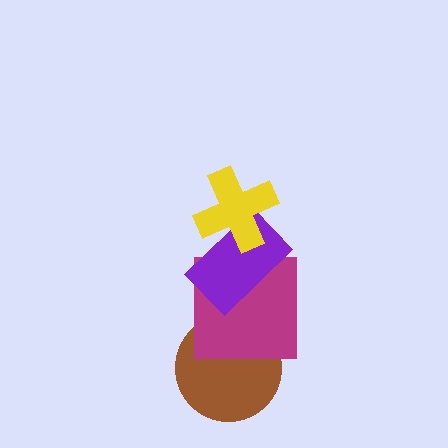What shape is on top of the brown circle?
The magenta square is on top of the brown circle.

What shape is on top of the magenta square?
The purple rectangle is on top of the magenta square.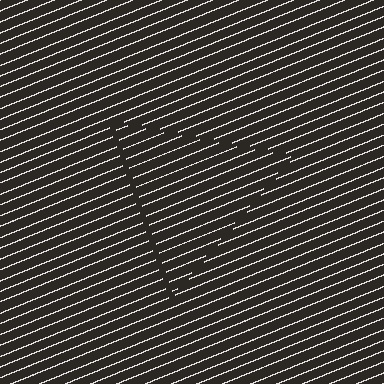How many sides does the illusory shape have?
3 sides — the line-ends trace a triangle.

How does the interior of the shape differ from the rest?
The interior of the shape contains the same grating, shifted by half a period — the contour is defined by the phase discontinuity where line-ends from the inner and outer gratings abut.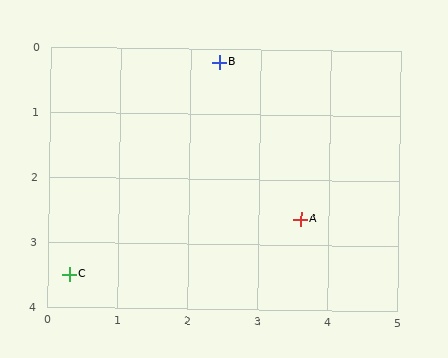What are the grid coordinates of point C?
Point C is at approximately (0.3, 3.5).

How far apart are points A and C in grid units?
Points A and C are about 3.4 grid units apart.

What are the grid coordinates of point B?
Point B is at approximately (2.4, 0.2).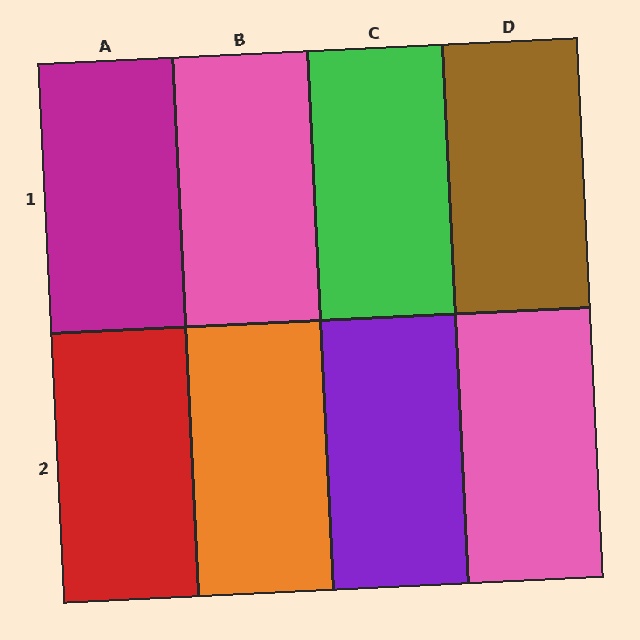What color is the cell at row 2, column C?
Purple.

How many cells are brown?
1 cell is brown.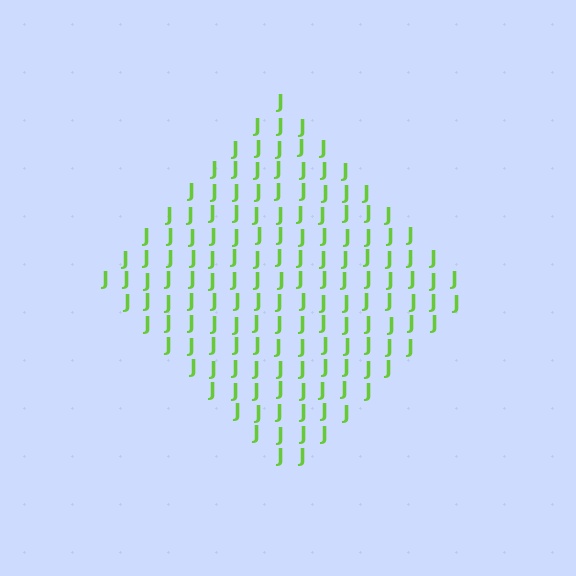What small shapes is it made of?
It is made of small letter J's.